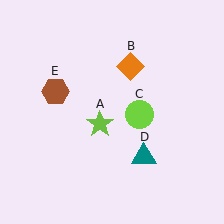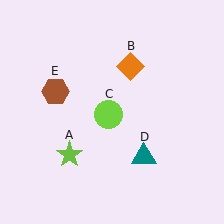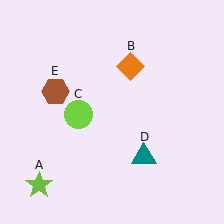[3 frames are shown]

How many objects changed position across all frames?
2 objects changed position: lime star (object A), lime circle (object C).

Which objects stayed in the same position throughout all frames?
Orange diamond (object B) and teal triangle (object D) and brown hexagon (object E) remained stationary.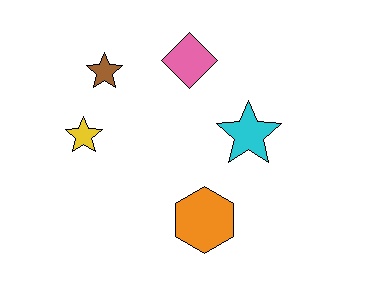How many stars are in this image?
There are 3 stars.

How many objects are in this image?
There are 5 objects.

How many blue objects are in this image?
There are no blue objects.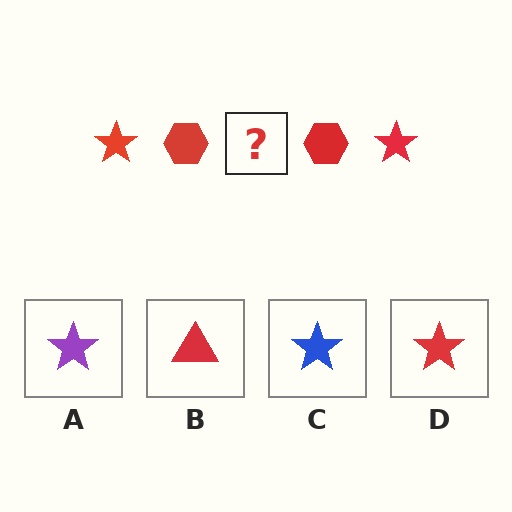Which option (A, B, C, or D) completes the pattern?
D.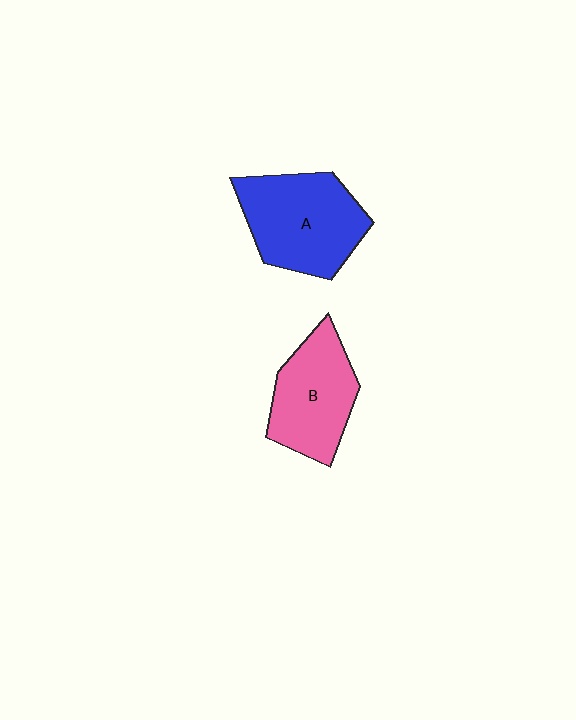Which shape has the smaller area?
Shape B (pink).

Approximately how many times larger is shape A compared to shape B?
Approximately 1.2 times.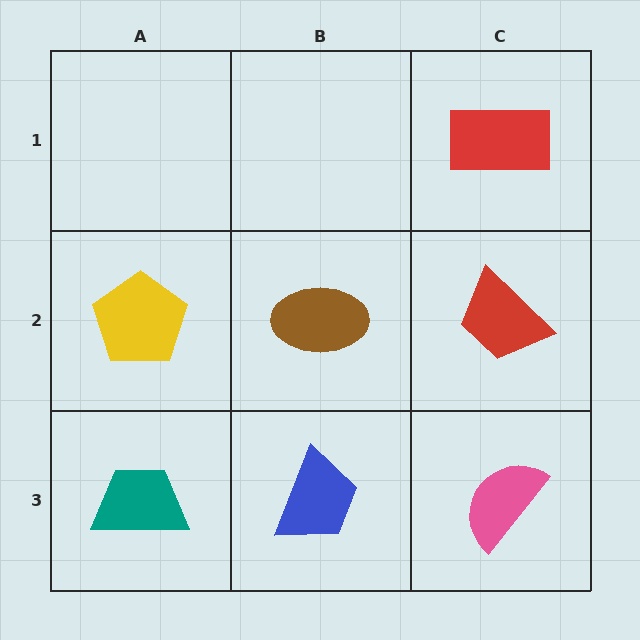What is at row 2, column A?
A yellow pentagon.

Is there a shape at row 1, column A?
No, that cell is empty.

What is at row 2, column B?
A brown ellipse.